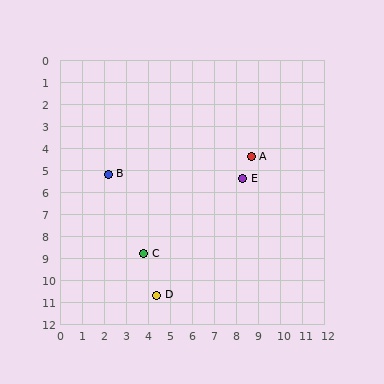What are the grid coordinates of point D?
Point D is at approximately (4.4, 10.7).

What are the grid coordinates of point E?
Point E is at approximately (8.3, 5.4).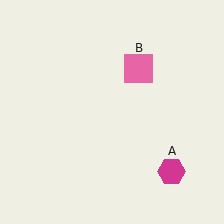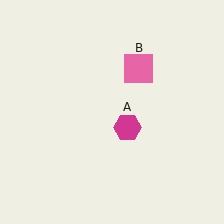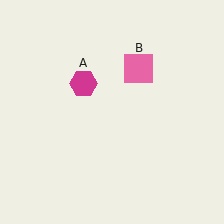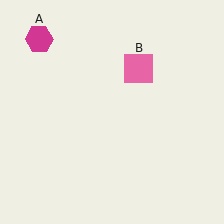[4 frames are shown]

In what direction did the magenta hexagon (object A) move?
The magenta hexagon (object A) moved up and to the left.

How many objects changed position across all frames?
1 object changed position: magenta hexagon (object A).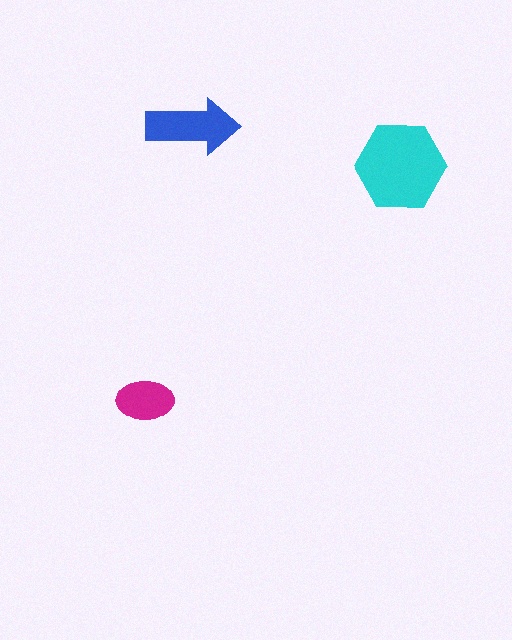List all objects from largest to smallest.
The cyan hexagon, the blue arrow, the magenta ellipse.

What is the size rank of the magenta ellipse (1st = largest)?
3rd.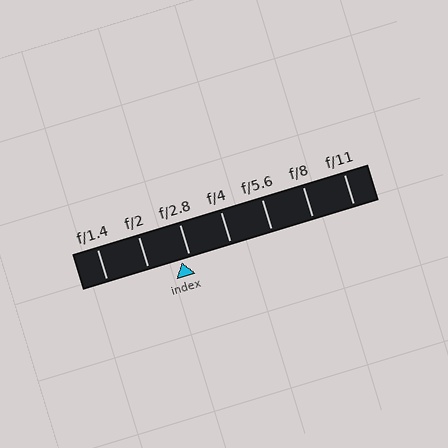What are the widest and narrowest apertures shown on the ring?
The widest aperture shown is f/1.4 and the narrowest is f/11.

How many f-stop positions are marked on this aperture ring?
There are 7 f-stop positions marked.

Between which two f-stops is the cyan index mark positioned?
The index mark is between f/2 and f/2.8.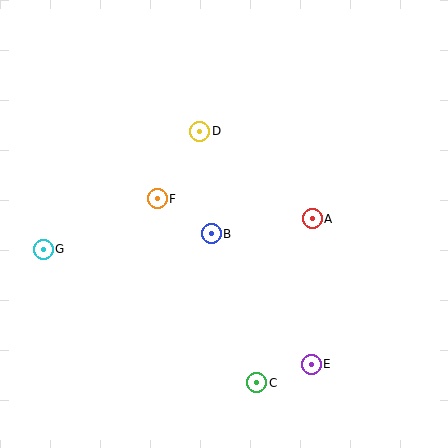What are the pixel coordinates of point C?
Point C is at (257, 383).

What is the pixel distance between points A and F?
The distance between A and F is 156 pixels.